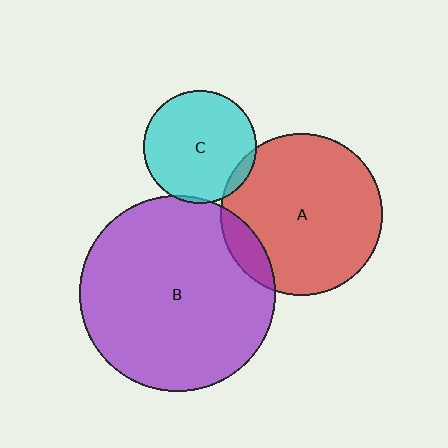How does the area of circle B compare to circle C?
Approximately 3.0 times.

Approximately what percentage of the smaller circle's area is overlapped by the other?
Approximately 5%.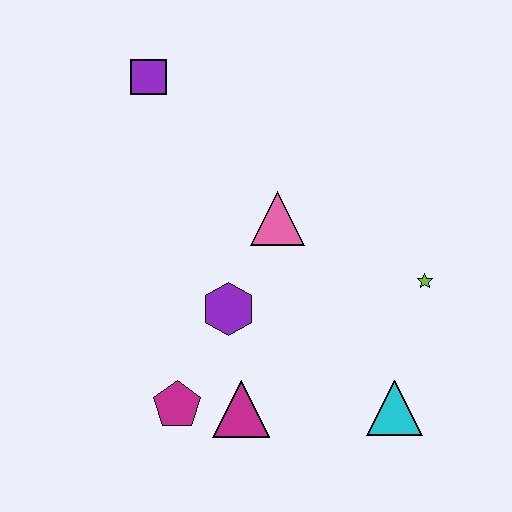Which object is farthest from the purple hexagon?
The purple square is farthest from the purple hexagon.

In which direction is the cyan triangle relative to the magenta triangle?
The cyan triangle is to the right of the magenta triangle.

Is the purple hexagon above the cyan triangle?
Yes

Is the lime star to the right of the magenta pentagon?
Yes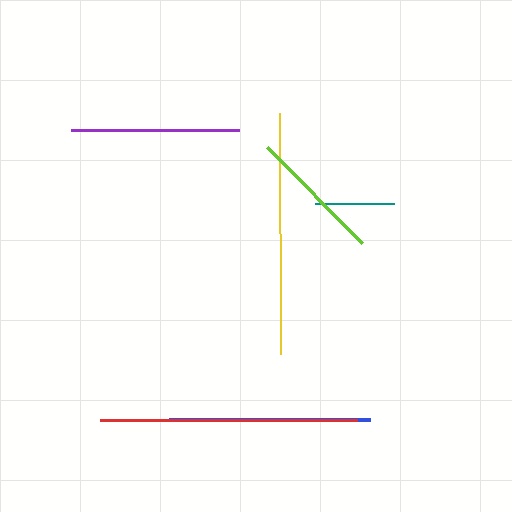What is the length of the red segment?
The red segment is approximately 257 pixels long.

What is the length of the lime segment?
The lime segment is approximately 135 pixels long.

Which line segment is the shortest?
The teal line is the shortest at approximately 79 pixels.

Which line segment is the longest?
The red line is the longest at approximately 257 pixels.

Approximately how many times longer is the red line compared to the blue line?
The red line is approximately 1.3 times the length of the blue line.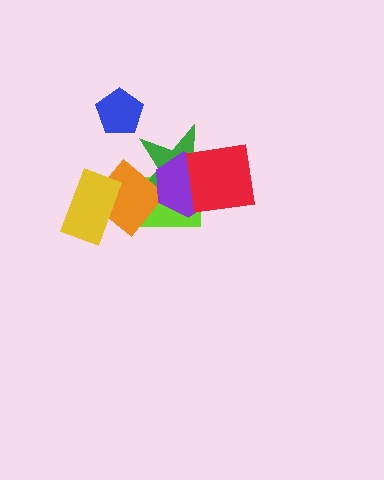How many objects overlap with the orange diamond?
4 objects overlap with the orange diamond.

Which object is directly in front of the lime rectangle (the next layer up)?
The green star is directly in front of the lime rectangle.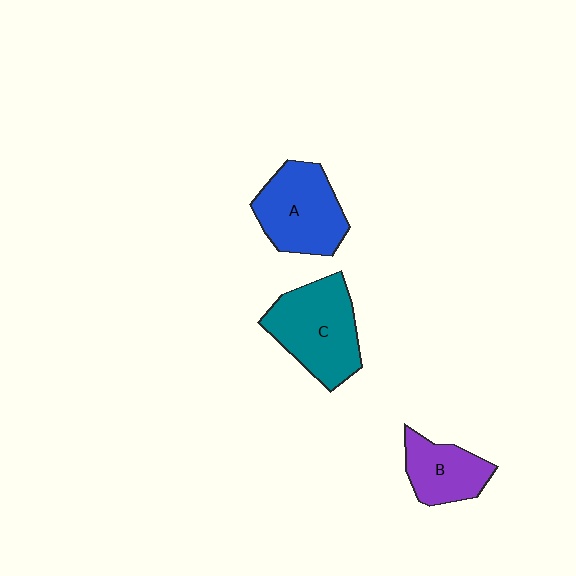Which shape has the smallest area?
Shape B (purple).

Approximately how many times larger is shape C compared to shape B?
Approximately 1.6 times.